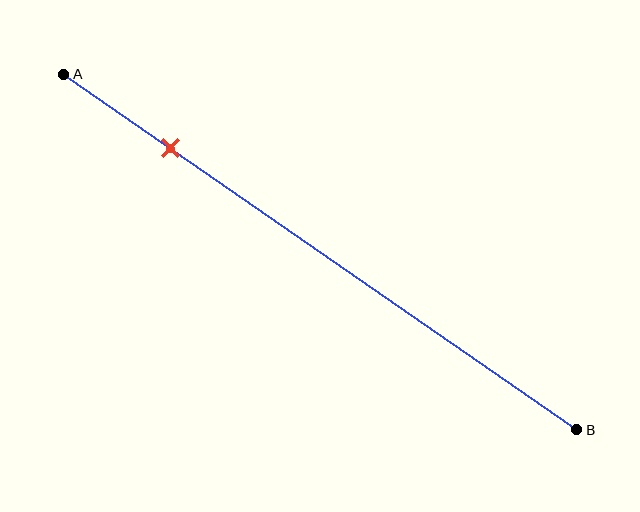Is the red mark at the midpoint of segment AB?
No, the mark is at about 20% from A, not at the 50% midpoint.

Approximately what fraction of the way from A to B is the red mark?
The red mark is approximately 20% of the way from A to B.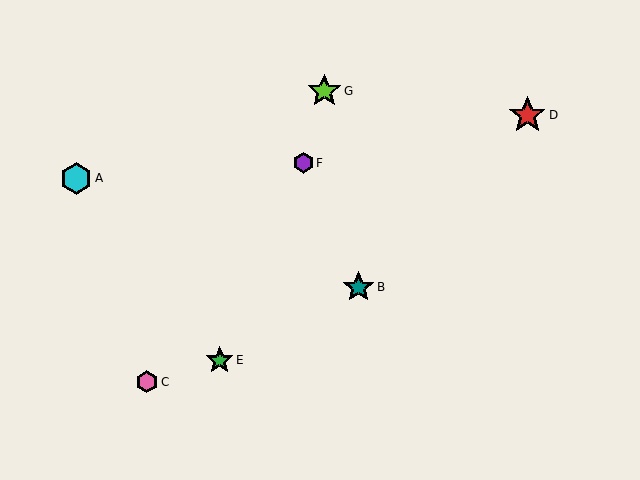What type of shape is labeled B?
Shape B is a teal star.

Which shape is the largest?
The red star (labeled D) is the largest.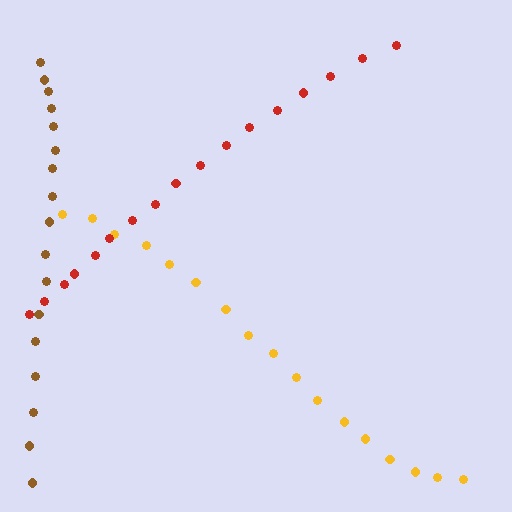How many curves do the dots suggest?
There are 3 distinct paths.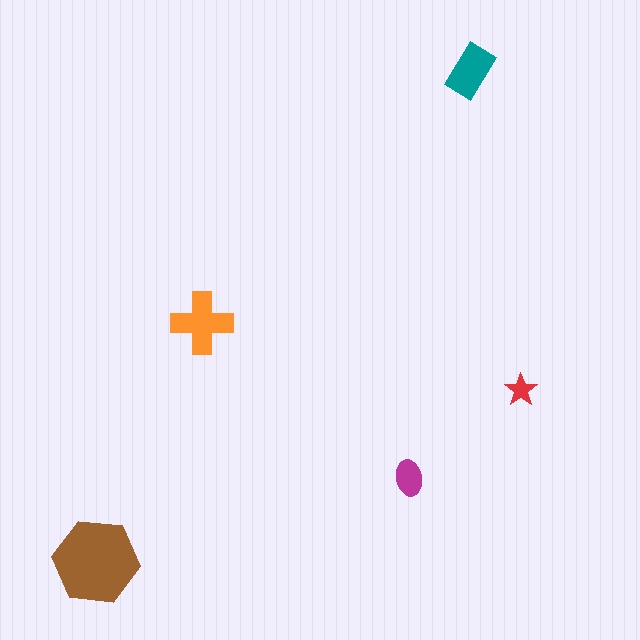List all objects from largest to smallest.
The brown hexagon, the orange cross, the teal rectangle, the magenta ellipse, the red star.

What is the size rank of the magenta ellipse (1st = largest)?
4th.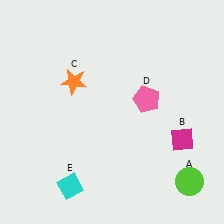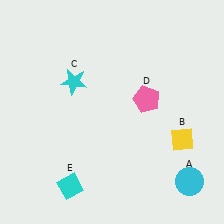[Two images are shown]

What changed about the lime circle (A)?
In Image 1, A is lime. In Image 2, it changed to cyan.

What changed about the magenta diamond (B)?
In Image 1, B is magenta. In Image 2, it changed to yellow.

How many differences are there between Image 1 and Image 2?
There are 3 differences between the two images.